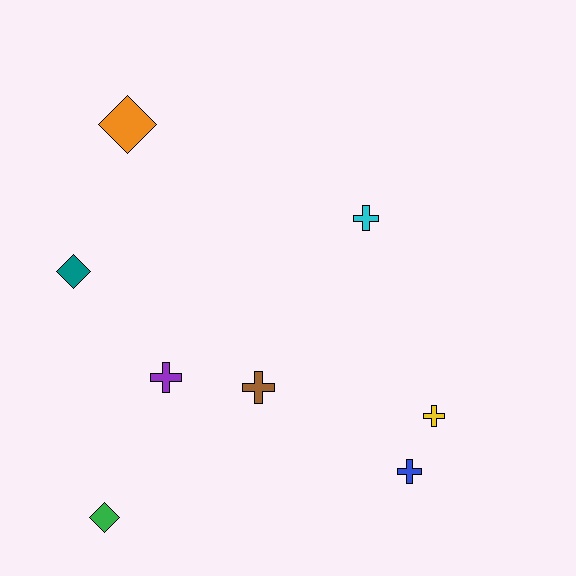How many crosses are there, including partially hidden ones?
There are 5 crosses.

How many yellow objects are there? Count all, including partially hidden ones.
There is 1 yellow object.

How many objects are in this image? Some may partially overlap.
There are 8 objects.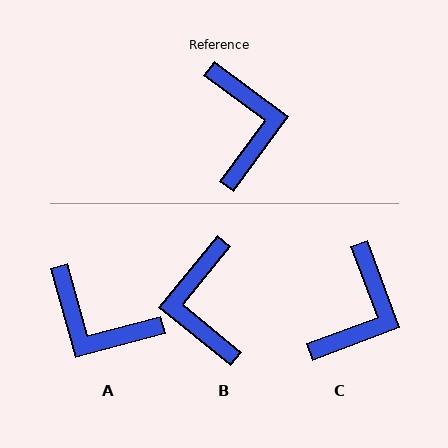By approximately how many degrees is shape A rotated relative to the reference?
Approximately 128 degrees clockwise.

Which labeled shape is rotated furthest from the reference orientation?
B, about 177 degrees away.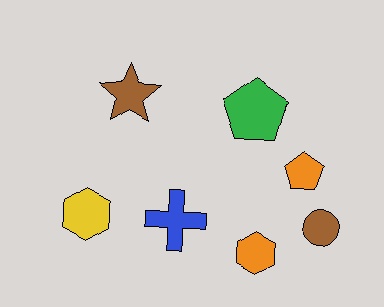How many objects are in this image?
There are 7 objects.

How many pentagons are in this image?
There are 2 pentagons.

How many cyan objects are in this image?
There are no cyan objects.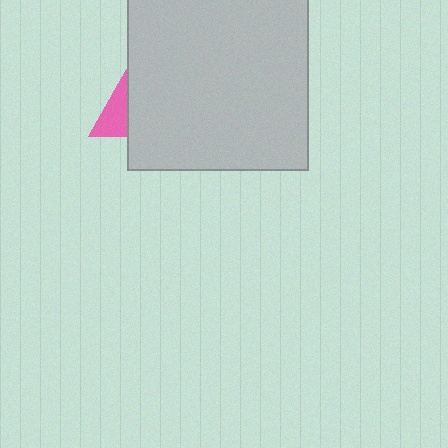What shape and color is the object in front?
The object in front is a light gray square.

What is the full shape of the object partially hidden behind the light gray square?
The partially hidden object is a pink triangle.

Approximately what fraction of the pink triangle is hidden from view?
Roughly 66% of the pink triangle is hidden behind the light gray square.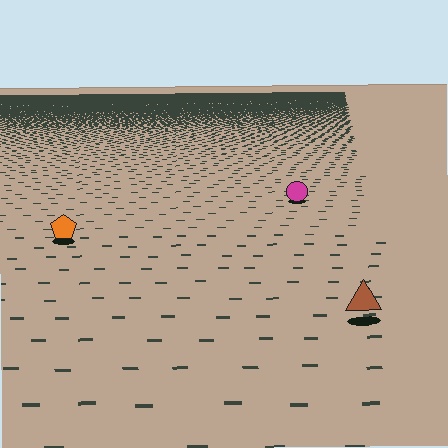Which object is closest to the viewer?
The brown triangle is closest. The texture marks near it are larger and more spread out.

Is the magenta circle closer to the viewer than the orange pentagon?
No. The orange pentagon is closer — you can tell from the texture gradient: the ground texture is coarser near it.